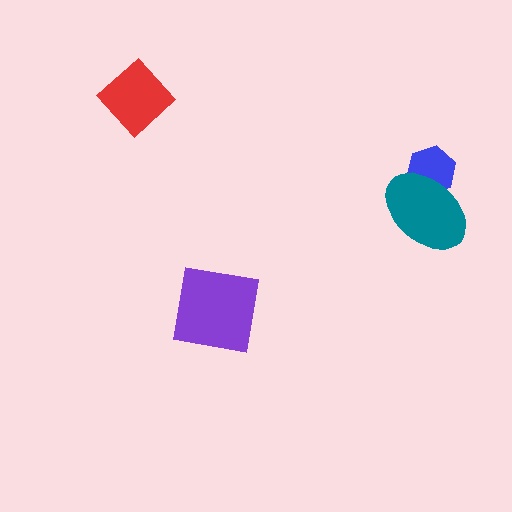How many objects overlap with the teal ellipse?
1 object overlaps with the teal ellipse.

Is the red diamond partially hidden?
No, no other shape covers it.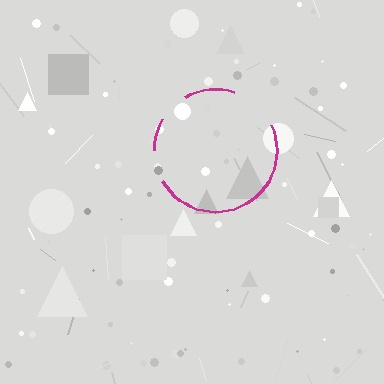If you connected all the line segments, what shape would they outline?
They would outline a circle.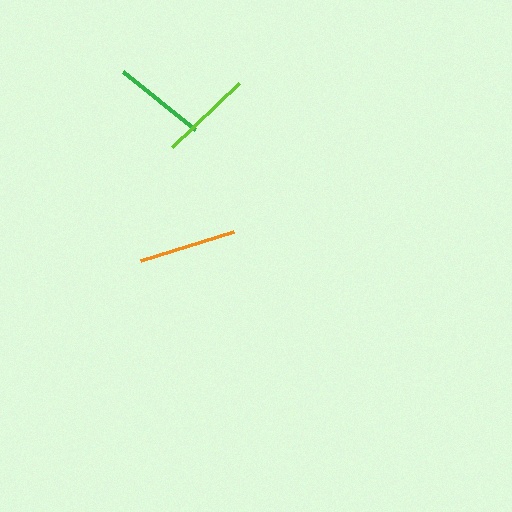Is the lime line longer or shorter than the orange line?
The orange line is longer than the lime line.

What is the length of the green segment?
The green segment is approximately 92 pixels long.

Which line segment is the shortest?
The green line is the shortest at approximately 92 pixels.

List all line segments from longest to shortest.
From longest to shortest: orange, lime, green.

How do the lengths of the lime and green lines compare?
The lime and green lines are approximately the same length.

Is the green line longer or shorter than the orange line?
The orange line is longer than the green line.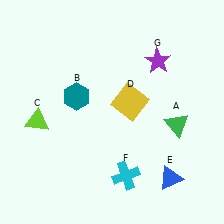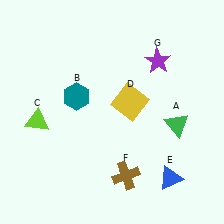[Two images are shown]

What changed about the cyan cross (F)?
In Image 1, F is cyan. In Image 2, it changed to brown.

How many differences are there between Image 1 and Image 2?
There is 1 difference between the two images.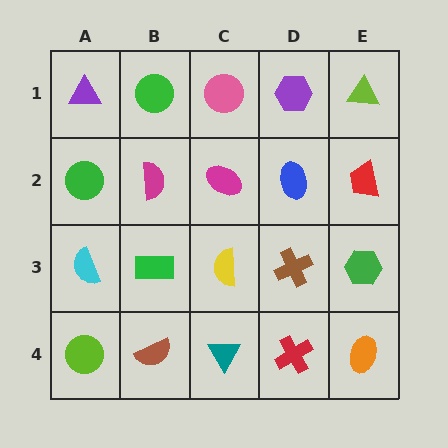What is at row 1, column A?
A purple triangle.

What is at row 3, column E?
A green hexagon.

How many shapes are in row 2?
5 shapes.